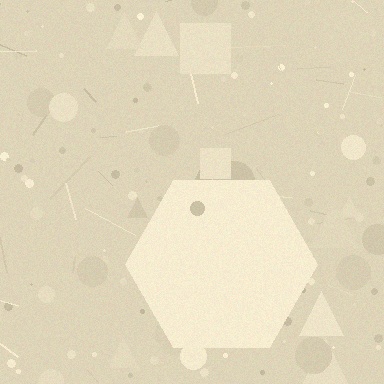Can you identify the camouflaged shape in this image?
The camouflaged shape is a hexagon.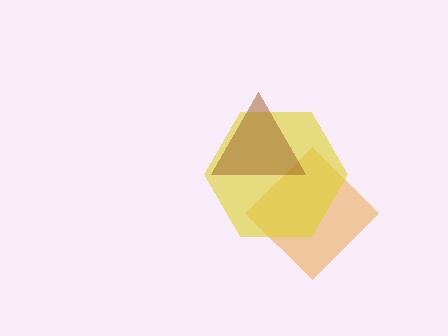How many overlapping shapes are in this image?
There are 3 overlapping shapes in the image.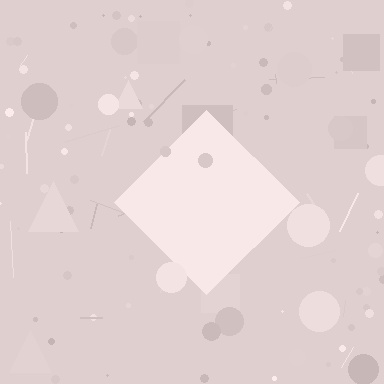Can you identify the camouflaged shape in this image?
The camouflaged shape is a diamond.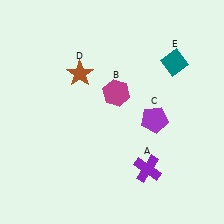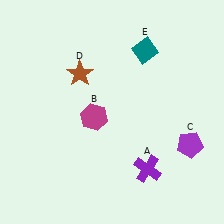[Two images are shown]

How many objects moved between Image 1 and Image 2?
3 objects moved between the two images.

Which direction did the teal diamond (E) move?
The teal diamond (E) moved left.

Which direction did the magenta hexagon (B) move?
The magenta hexagon (B) moved down.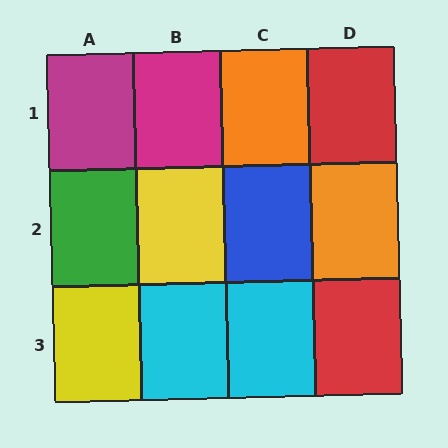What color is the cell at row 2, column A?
Green.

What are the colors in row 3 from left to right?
Yellow, cyan, cyan, red.